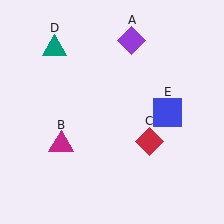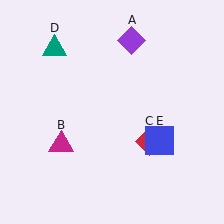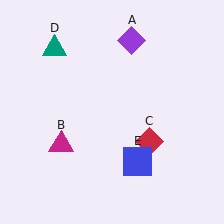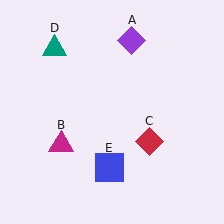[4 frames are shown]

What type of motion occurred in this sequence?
The blue square (object E) rotated clockwise around the center of the scene.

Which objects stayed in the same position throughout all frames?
Purple diamond (object A) and magenta triangle (object B) and red diamond (object C) and teal triangle (object D) remained stationary.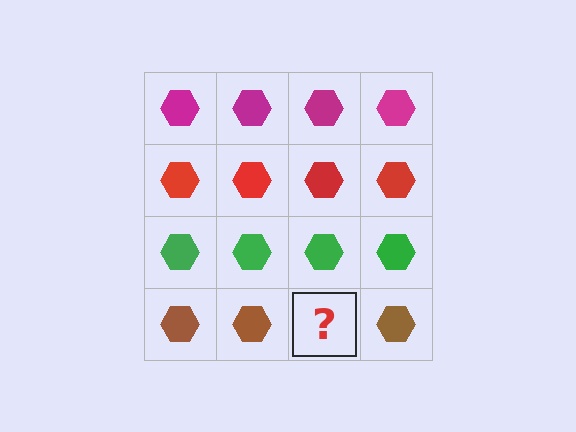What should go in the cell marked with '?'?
The missing cell should contain a brown hexagon.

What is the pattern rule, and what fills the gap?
The rule is that each row has a consistent color. The gap should be filled with a brown hexagon.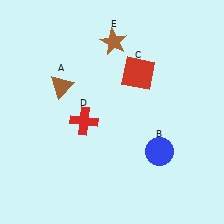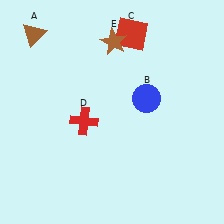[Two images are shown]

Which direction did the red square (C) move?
The red square (C) moved up.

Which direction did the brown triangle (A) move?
The brown triangle (A) moved up.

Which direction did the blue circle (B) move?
The blue circle (B) moved up.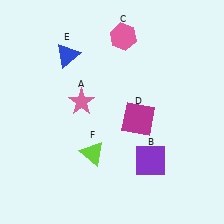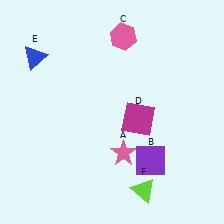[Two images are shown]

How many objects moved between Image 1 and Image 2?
3 objects moved between the two images.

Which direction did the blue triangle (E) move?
The blue triangle (E) moved left.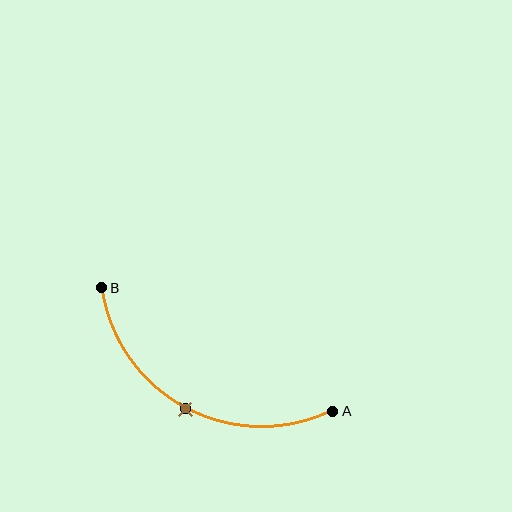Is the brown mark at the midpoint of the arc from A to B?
Yes. The brown mark lies on the arc at equal arc-length from both A and B — it is the arc midpoint.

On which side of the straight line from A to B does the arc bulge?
The arc bulges below the straight line connecting A and B.